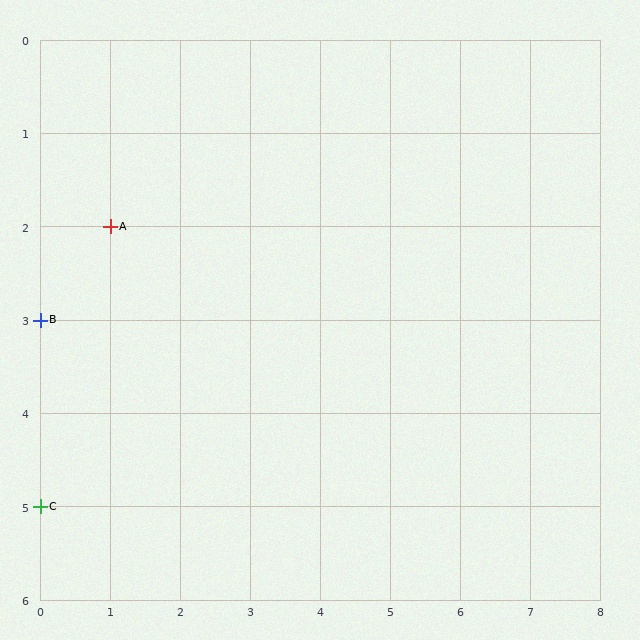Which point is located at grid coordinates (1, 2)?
Point A is at (1, 2).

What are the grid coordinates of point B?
Point B is at grid coordinates (0, 3).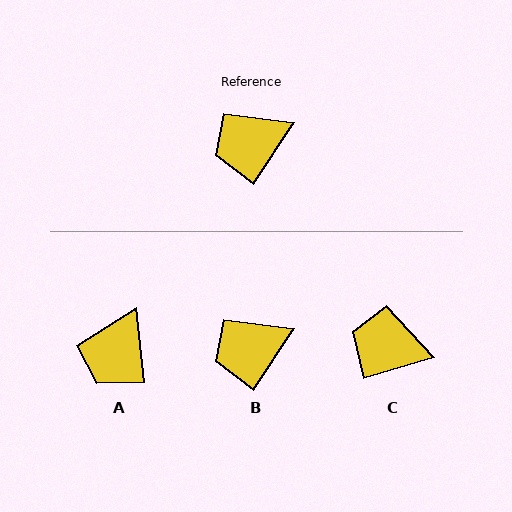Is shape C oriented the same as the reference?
No, it is off by about 40 degrees.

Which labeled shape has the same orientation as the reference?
B.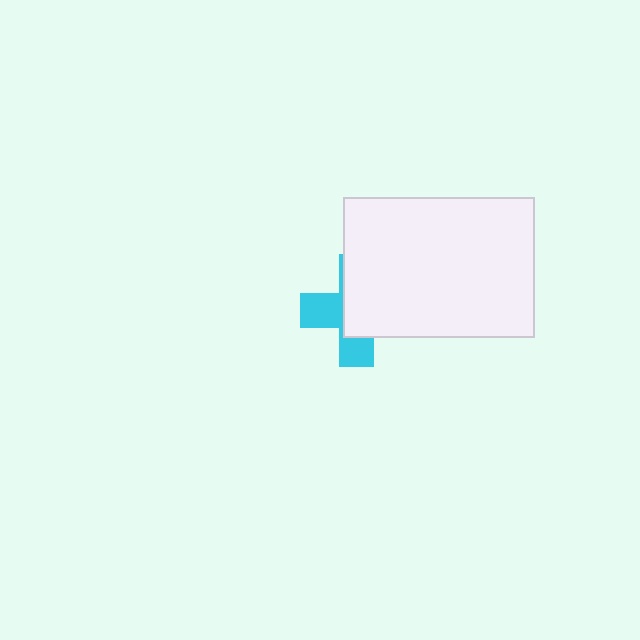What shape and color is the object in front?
The object in front is a white rectangle.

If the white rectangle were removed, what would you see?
You would see the complete cyan cross.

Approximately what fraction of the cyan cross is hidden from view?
Roughly 59% of the cyan cross is hidden behind the white rectangle.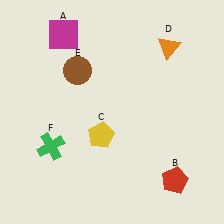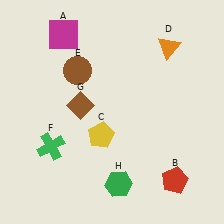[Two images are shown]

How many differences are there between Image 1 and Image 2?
There are 2 differences between the two images.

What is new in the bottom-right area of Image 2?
A green hexagon (H) was added in the bottom-right area of Image 2.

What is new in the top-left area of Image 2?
A brown diamond (G) was added in the top-left area of Image 2.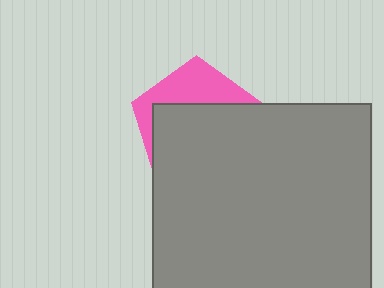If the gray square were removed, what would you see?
You would see the complete pink pentagon.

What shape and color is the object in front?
The object in front is a gray square.